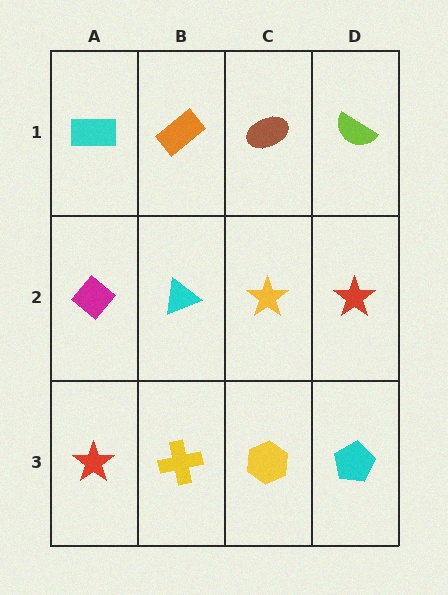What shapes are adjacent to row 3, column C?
A yellow star (row 2, column C), a yellow cross (row 3, column B), a cyan pentagon (row 3, column D).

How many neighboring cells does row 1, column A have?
2.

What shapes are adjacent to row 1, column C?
A yellow star (row 2, column C), an orange rectangle (row 1, column B), a lime semicircle (row 1, column D).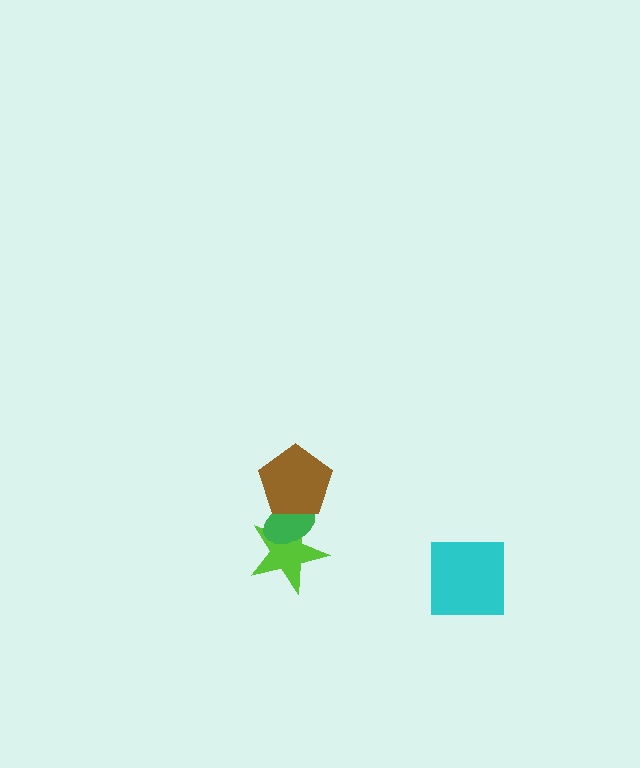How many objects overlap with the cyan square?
0 objects overlap with the cyan square.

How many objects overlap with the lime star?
2 objects overlap with the lime star.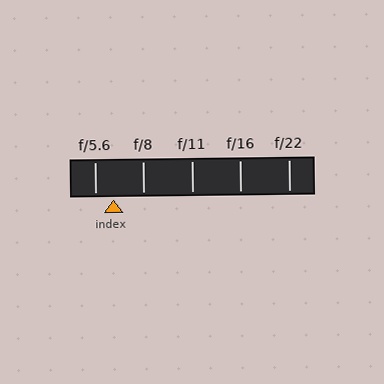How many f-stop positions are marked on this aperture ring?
There are 5 f-stop positions marked.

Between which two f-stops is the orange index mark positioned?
The index mark is between f/5.6 and f/8.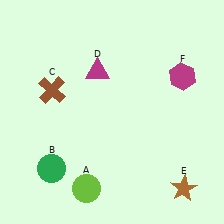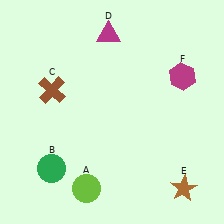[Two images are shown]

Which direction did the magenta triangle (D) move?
The magenta triangle (D) moved up.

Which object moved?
The magenta triangle (D) moved up.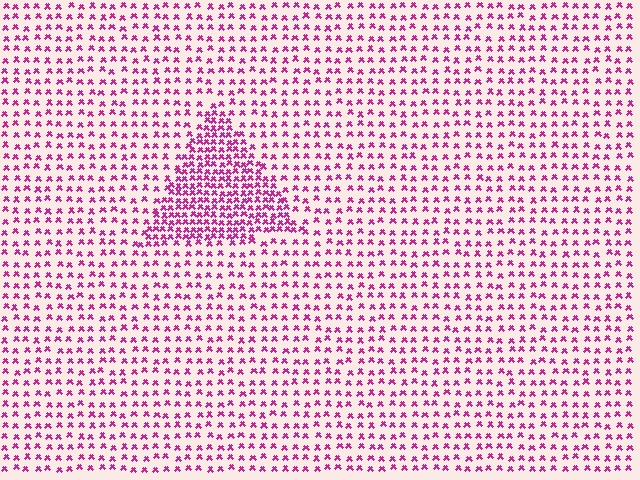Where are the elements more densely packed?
The elements are more densely packed inside the triangle boundary.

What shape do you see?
I see a triangle.